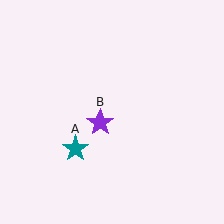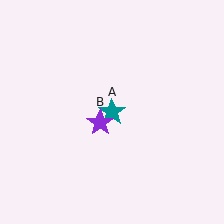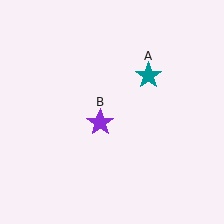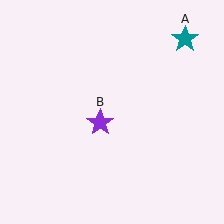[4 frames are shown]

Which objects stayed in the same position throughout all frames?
Purple star (object B) remained stationary.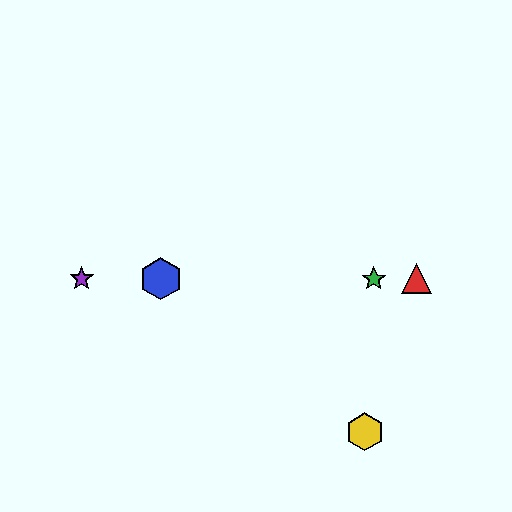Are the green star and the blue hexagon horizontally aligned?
Yes, both are at y≈279.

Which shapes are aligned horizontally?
The red triangle, the blue hexagon, the green star, the purple star are aligned horizontally.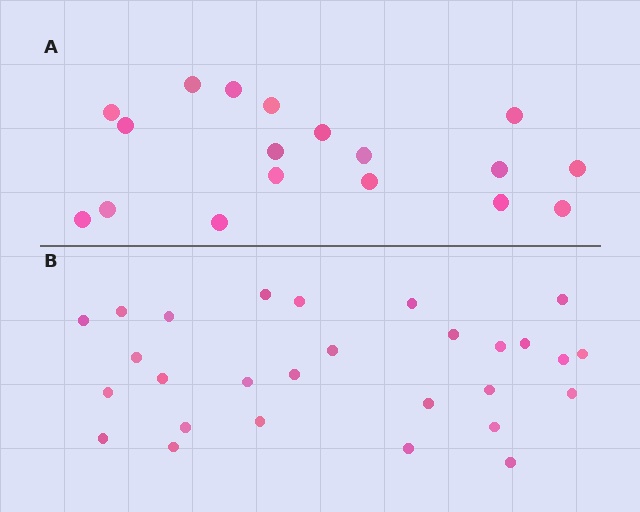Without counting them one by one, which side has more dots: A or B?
Region B (the bottom region) has more dots.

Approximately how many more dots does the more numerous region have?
Region B has roughly 10 or so more dots than region A.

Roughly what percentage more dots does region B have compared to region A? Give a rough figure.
About 55% more.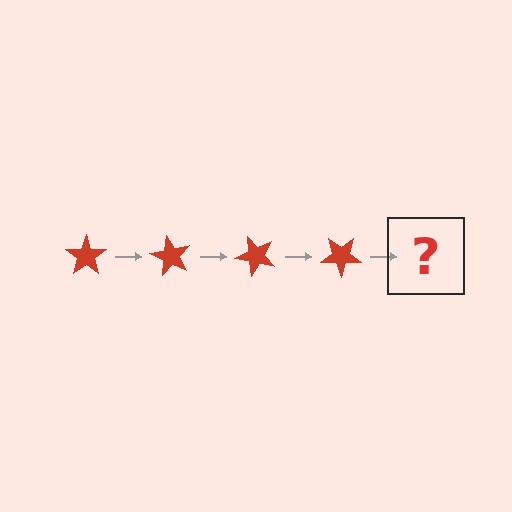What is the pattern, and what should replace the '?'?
The pattern is that the star rotates 60 degrees each step. The '?' should be a red star rotated 240 degrees.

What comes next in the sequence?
The next element should be a red star rotated 240 degrees.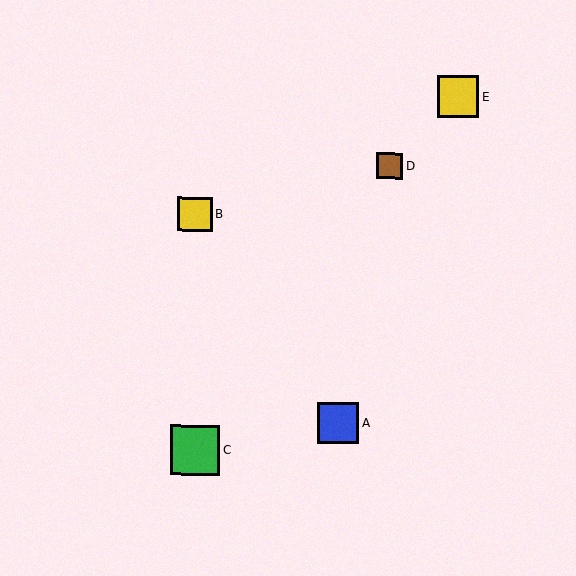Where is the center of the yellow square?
The center of the yellow square is at (195, 214).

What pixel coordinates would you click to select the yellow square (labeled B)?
Click at (195, 214) to select the yellow square B.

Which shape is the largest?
The green square (labeled C) is the largest.